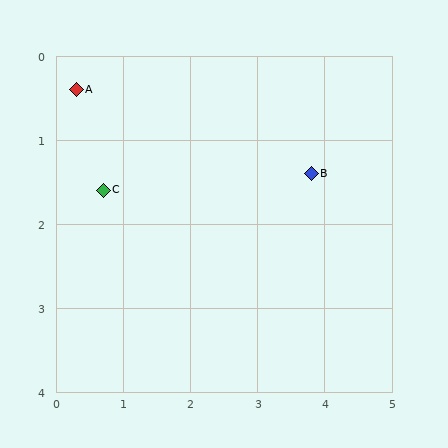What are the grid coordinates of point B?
Point B is at approximately (3.8, 1.4).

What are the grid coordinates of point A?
Point A is at approximately (0.3, 0.4).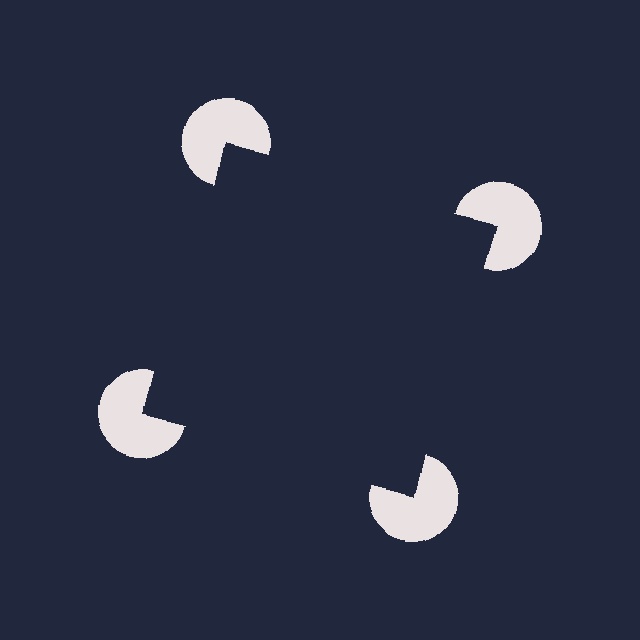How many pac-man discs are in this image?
There are 4 — one at each vertex of the illusory square.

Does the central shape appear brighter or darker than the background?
It typically appears slightly darker than the background, even though no actual brightness change is drawn.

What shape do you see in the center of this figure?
An illusory square — its edges are inferred from the aligned wedge cuts in the pac-man discs, not physically drawn.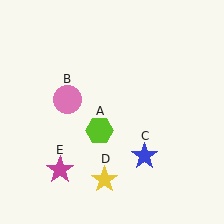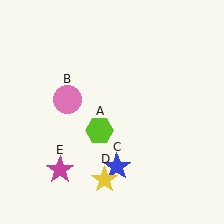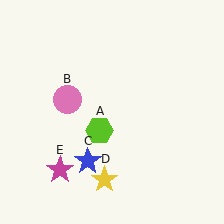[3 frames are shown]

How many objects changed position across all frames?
1 object changed position: blue star (object C).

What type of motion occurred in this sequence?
The blue star (object C) rotated clockwise around the center of the scene.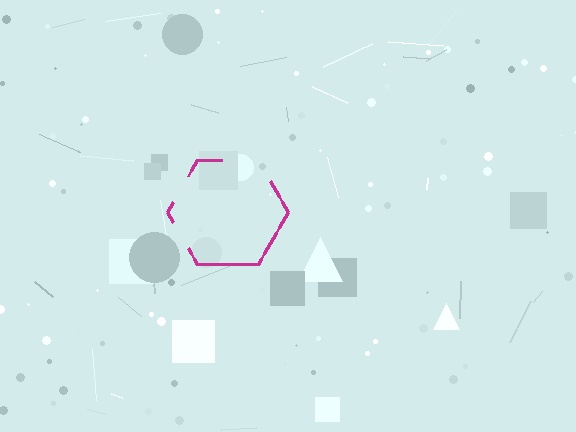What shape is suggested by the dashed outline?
The dashed outline suggests a hexagon.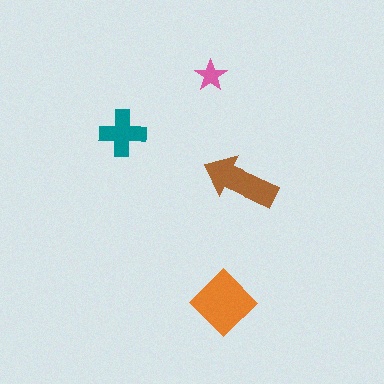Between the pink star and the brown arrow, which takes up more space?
The brown arrow.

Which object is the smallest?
The pink star.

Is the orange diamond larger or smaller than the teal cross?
Larger.